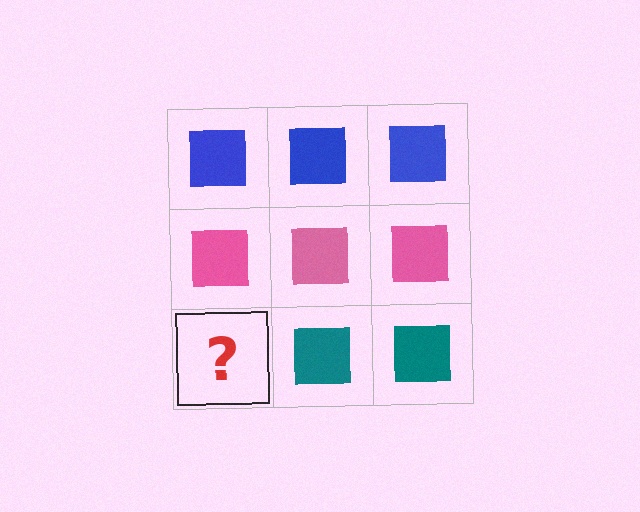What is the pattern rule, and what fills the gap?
The rule is that each row has a consistent color. The gap should be filled with a teal square.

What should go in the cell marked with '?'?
The missing cell should contain a teal square.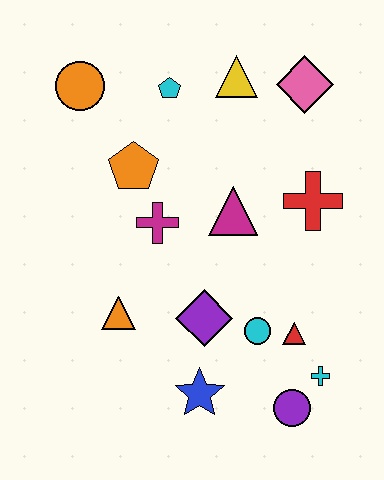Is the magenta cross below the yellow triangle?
Yes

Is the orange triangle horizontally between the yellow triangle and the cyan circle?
No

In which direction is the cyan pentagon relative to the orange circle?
The cyan pentagon is to the right of the orange circle.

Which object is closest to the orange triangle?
The purple diamond is closest to the orange triangle.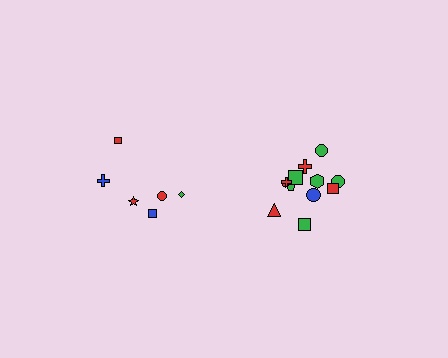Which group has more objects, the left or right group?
The right group.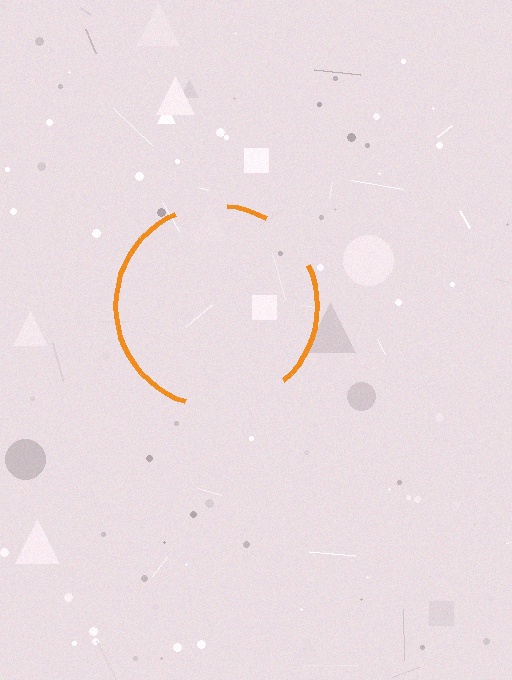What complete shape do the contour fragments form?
The contour fragments form a circle.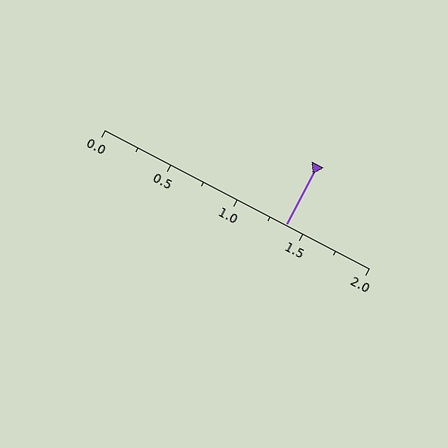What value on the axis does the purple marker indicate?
The marker indicates approximately 1.38.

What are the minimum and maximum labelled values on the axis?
The axis runs from 0.0 to 2.0.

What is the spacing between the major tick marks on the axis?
The major ticks are spaced 0.5 apart.